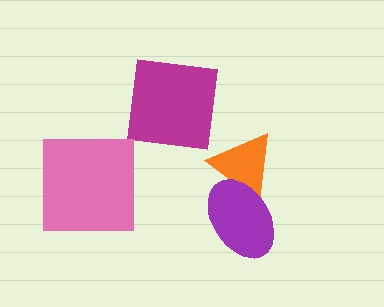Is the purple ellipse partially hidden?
No, no other shape covers it.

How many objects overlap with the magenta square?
0 objects overlap with the magenta square.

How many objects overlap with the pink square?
0 objects overlap with the pink square.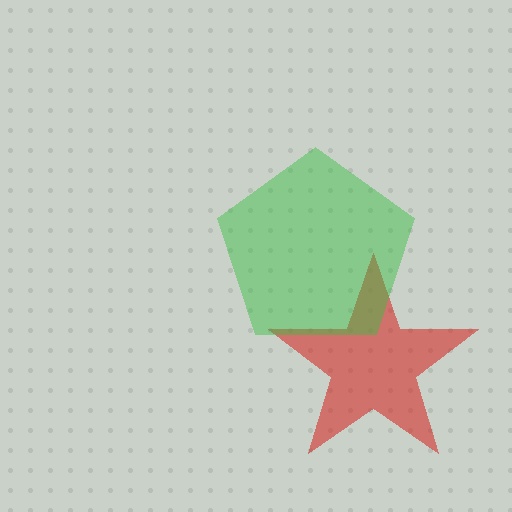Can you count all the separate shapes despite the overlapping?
Yes, there are 2 separate shapes.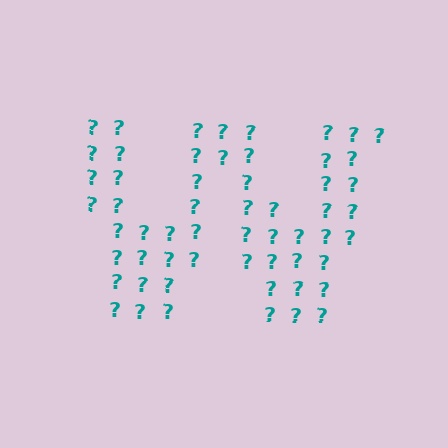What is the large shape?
The large shape is the letter W.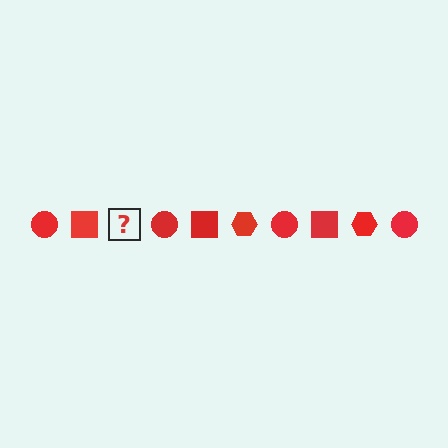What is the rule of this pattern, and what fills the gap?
The rule is that the pattern cycles through circle, square, hexagon shapes in red. The gap should be filled with a red hexagon.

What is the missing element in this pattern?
The missing element is a red hexagon.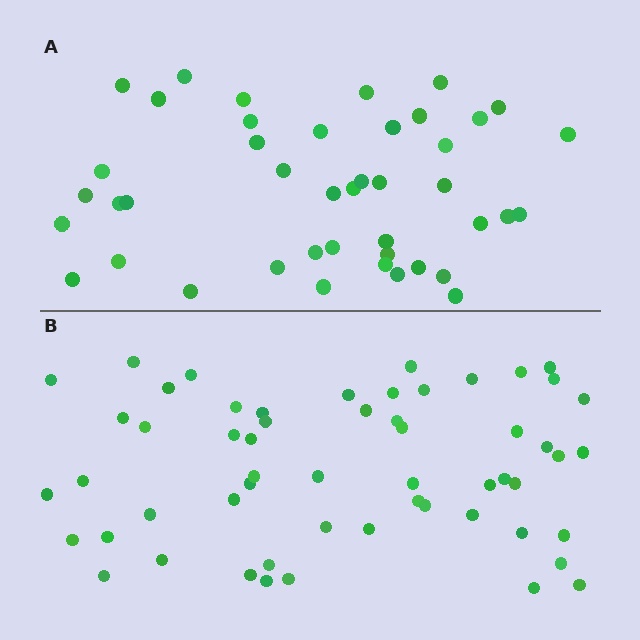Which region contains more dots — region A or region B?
Region B (the bottom region) has more dots.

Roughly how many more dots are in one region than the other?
Region B has approximately 15 more dots than region A.